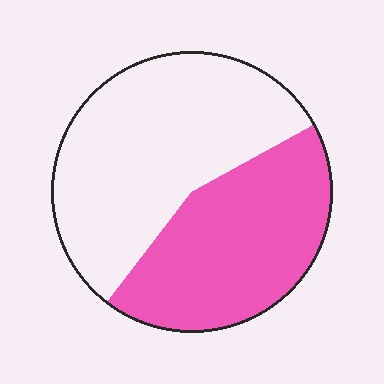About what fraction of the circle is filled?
About two fifths (2/5).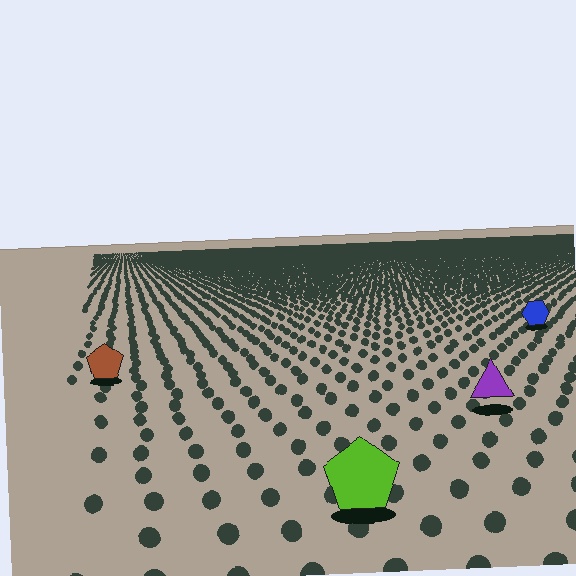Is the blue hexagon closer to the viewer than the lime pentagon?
No. The lime pentagon is closer — you can tell from the texture gradient: the ground texture is coarser near it.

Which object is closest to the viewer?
The lime pentagon is closest. The texture marks near it are larger and more spread out.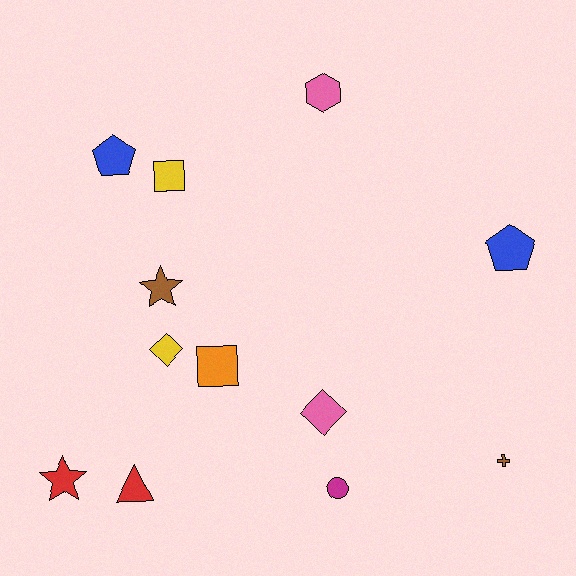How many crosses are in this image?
There is 1 cross.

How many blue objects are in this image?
There are 2 blue objects.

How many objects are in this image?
There are 12 objects.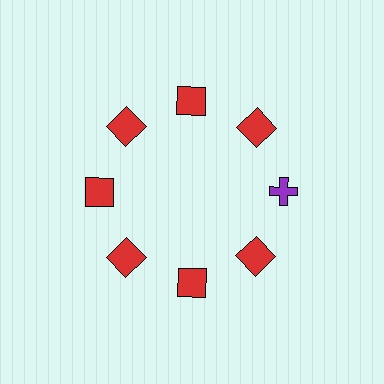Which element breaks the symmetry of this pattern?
The purple cross at roughly the 3 o'clock position breaks the symmetry. All other shapes are red squares.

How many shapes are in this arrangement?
There are 8 shapes arranged in a ring pattern.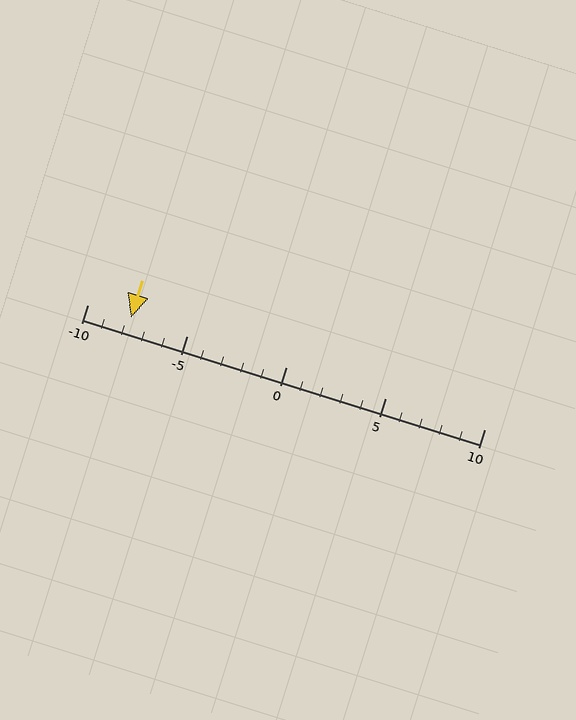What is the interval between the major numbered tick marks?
The major tick marks are spaced 5 units apart.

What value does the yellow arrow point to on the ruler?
The yellow arrow points to approximately -8.